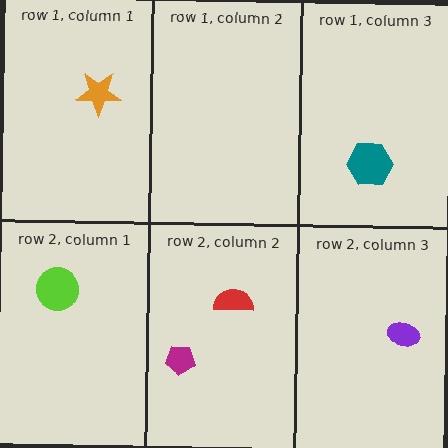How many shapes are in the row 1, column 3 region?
1.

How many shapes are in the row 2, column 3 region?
1.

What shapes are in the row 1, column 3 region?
The teal hexagon.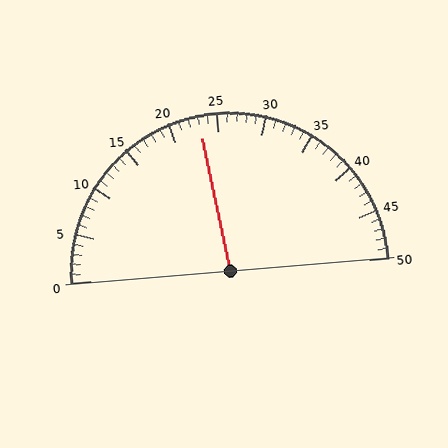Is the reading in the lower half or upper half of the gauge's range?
The reading is in the lower half of the range (0 to 50).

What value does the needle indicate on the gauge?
The needle indicates approximately 23.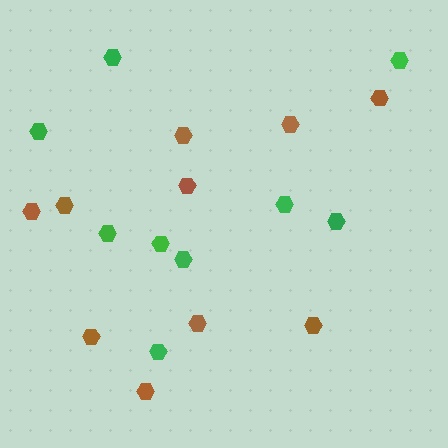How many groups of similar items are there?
There are 2 groups: one group of brown hexagons (10) and one group of green hexagons (9).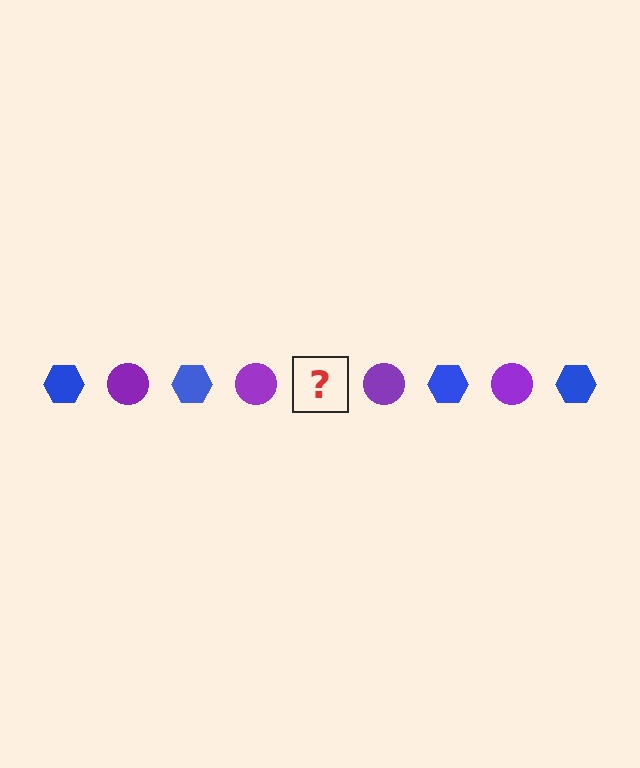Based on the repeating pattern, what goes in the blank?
The blank should be a blue hexagon.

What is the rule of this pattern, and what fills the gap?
The rule is that the pattern alternates between blue hexagon and purple circle. The gap should be filled with a blue hexagon.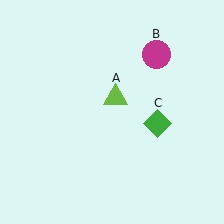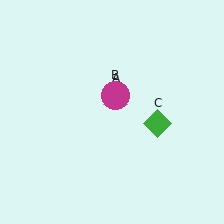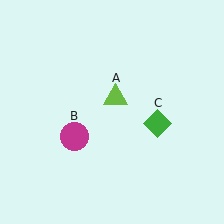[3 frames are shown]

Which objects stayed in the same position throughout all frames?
Lime triangle (object A) and green diamond (object C) remained stationary.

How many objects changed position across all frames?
1 object changed position: magenta circle (object B).